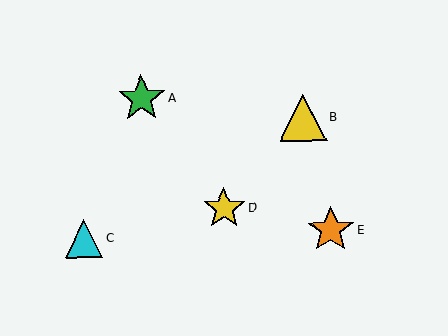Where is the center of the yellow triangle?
The center of the yellow triangle is at (303, 118).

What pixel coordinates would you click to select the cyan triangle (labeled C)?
Click at (84, 239) to select the cyan triangle C.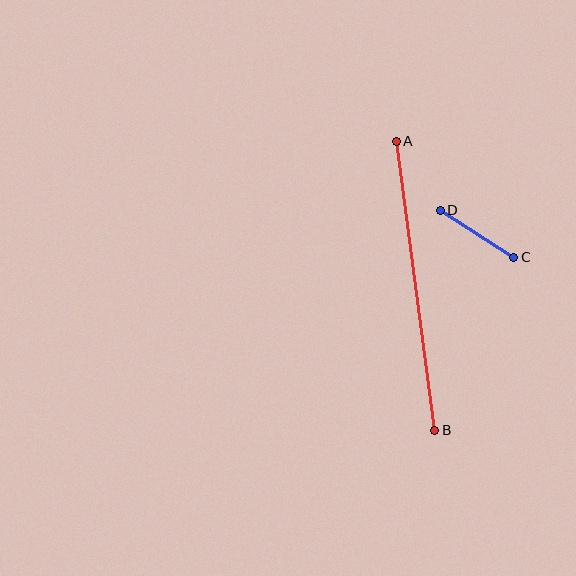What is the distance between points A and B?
The distance is approximately 291 pixels.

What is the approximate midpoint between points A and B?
The midpoint is at approximately (416, 286) pixels.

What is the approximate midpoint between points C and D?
The midpoint is at approximately (477, 234) pixels.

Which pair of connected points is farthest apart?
Points A and B are farthest apart.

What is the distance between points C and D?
The distance is approximately 87 pixels.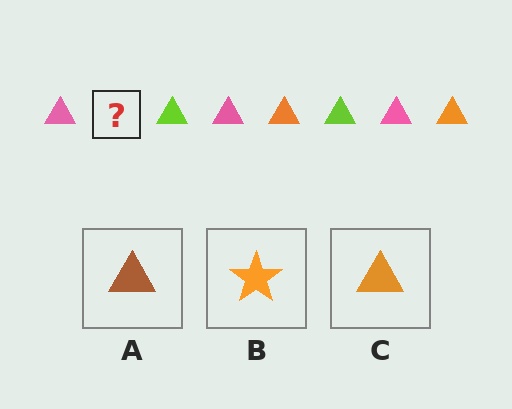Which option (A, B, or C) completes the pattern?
C.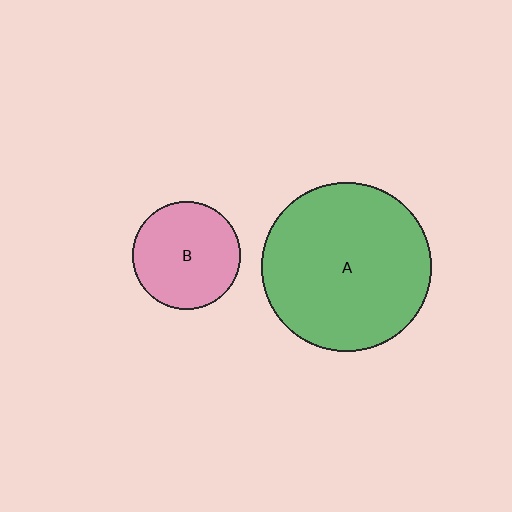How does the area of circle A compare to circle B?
Approximately 2.4 times.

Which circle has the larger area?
Circle A (green).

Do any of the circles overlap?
No, none of the circles overlap.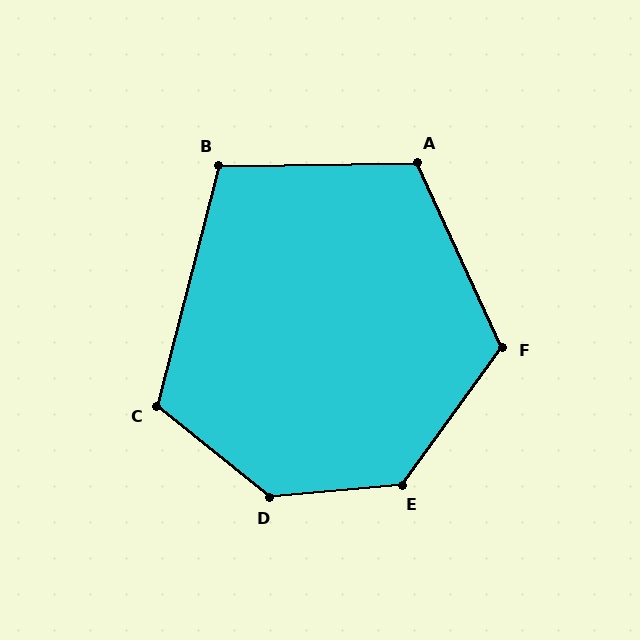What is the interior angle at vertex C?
Approximately 115 degrees (obtuse).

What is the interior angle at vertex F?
Approximately 119 degrees (obtuse).